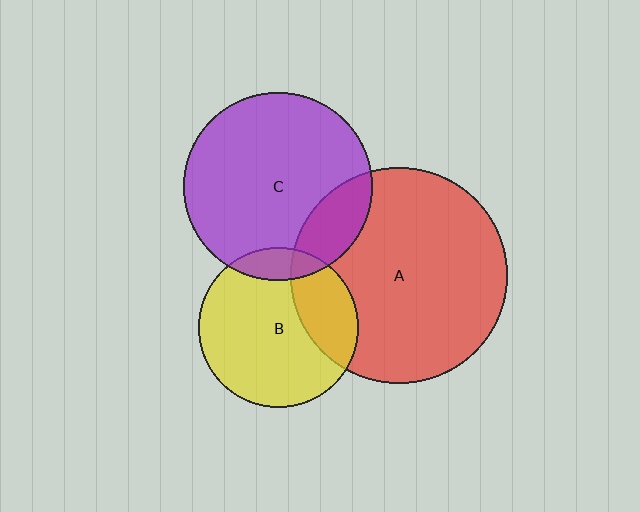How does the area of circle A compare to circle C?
Approximately 1.3 times.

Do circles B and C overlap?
Yes.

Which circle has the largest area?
Circle A (red).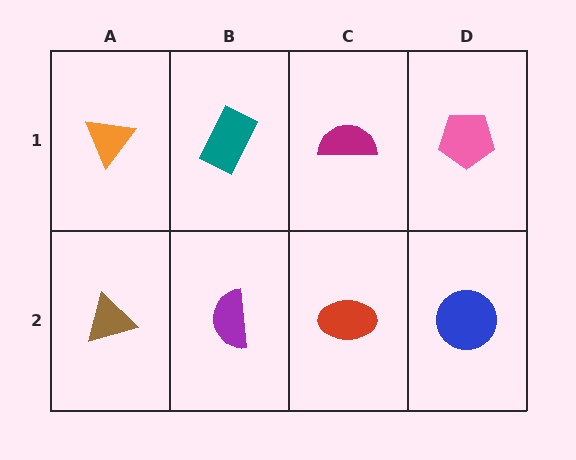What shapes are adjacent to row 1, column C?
A red ellipse (row 2, column C), a teal rectangle (row 1, column B), a pink pentagon (row 1, column D).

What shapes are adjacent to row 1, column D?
A blue circle (row 2, column D), a magenta semicircle (row 1, column C).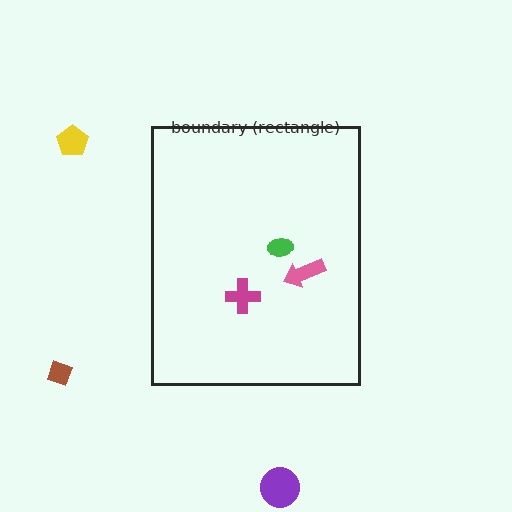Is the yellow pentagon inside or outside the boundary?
Outside.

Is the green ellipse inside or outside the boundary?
Inside.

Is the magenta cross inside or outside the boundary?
Inside.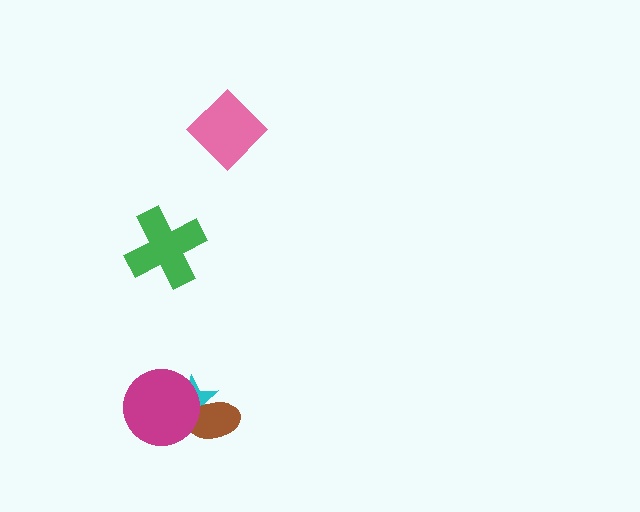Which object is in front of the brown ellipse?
The magenta circle is in front of the brown ellipse.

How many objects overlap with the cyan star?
2 objects overlap with the cyan star.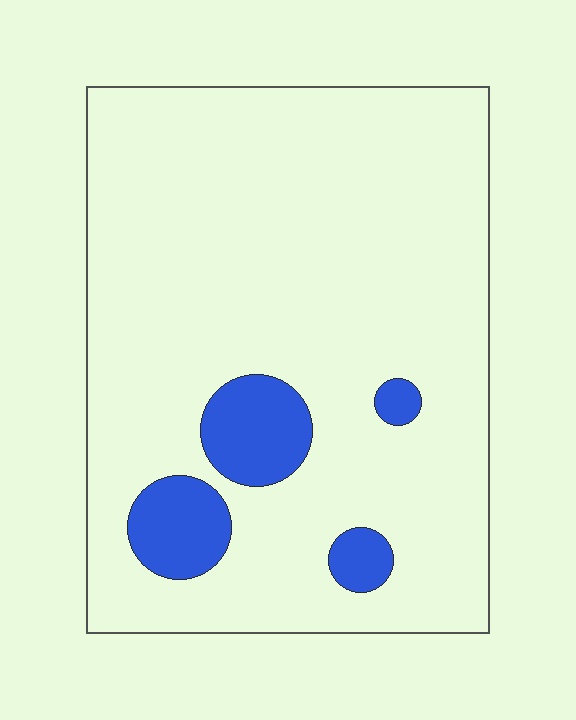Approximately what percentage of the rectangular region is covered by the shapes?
Approximately 10%.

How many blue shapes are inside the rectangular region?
4.